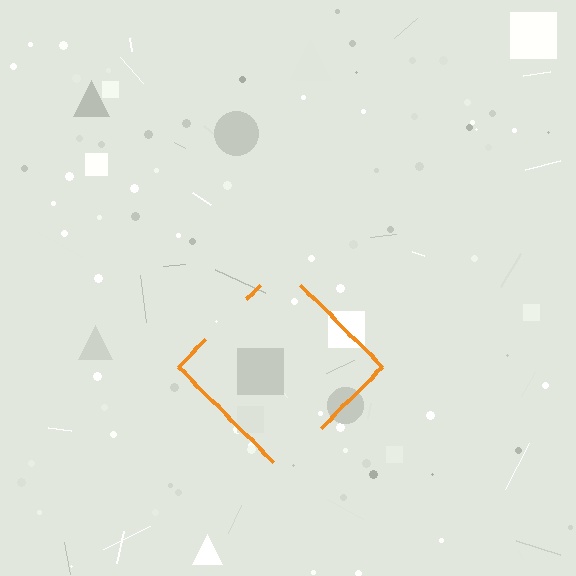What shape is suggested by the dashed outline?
The dashed outline suggests a diamond.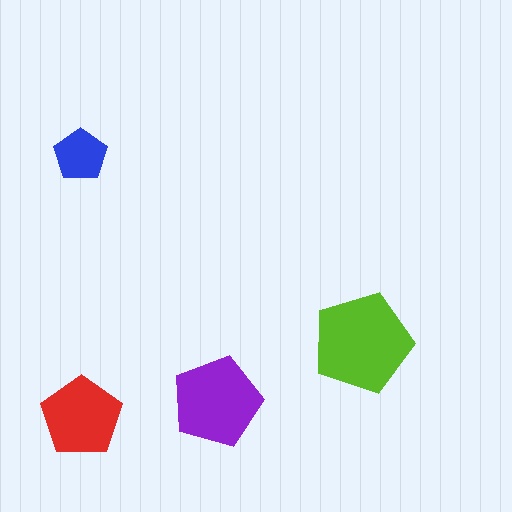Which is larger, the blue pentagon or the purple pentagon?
The purple one.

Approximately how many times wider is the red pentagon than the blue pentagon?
About 1.5 times wider.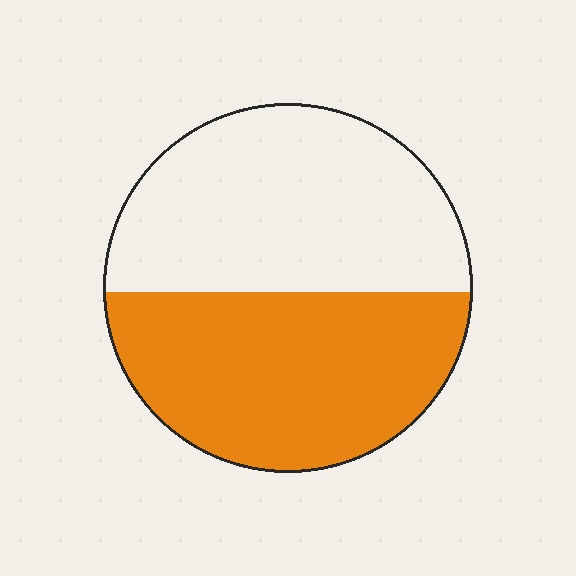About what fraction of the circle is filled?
About one half (1/2).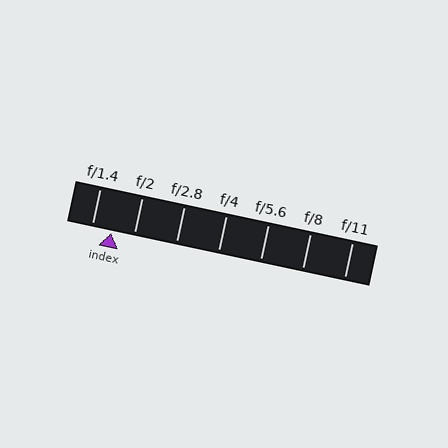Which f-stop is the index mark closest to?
The index mark is closest to f/1.4.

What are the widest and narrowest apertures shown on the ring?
The widest aperture shown is f/1.4 and the narrowest is f/11.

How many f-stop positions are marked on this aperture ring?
There are 7 f-stop positions marked.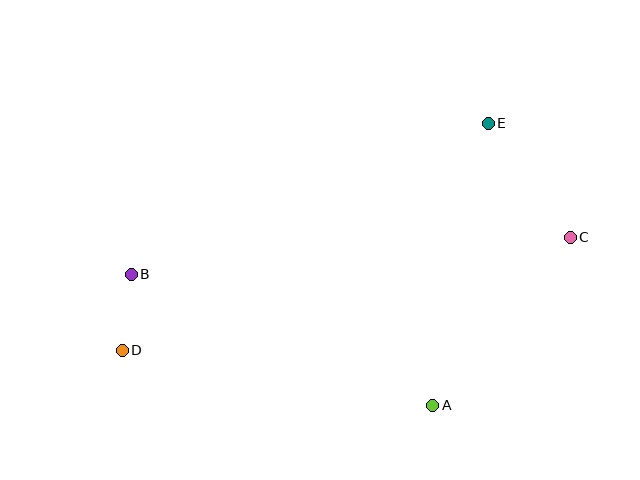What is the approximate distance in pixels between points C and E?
The distance between C and E is approximately 140 pixels.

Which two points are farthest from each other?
Points C and D are farthest from each other.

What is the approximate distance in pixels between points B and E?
The distance between B and E is approximately 388 pixels.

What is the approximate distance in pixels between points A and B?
The distance between A and B is approximately 329 pixels.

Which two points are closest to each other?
Points B and D are closest to each other.